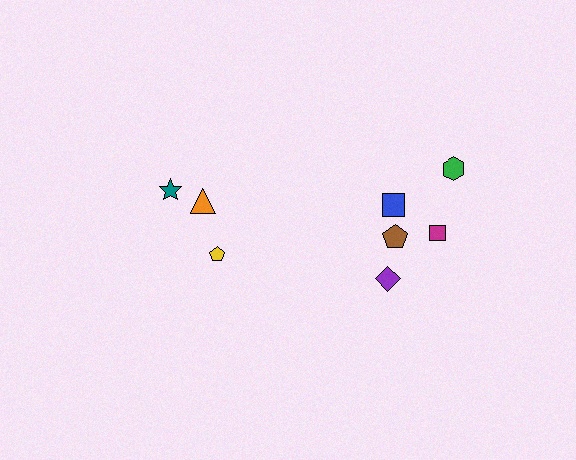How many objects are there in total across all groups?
There are 8 objects.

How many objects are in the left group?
There are 3 objects.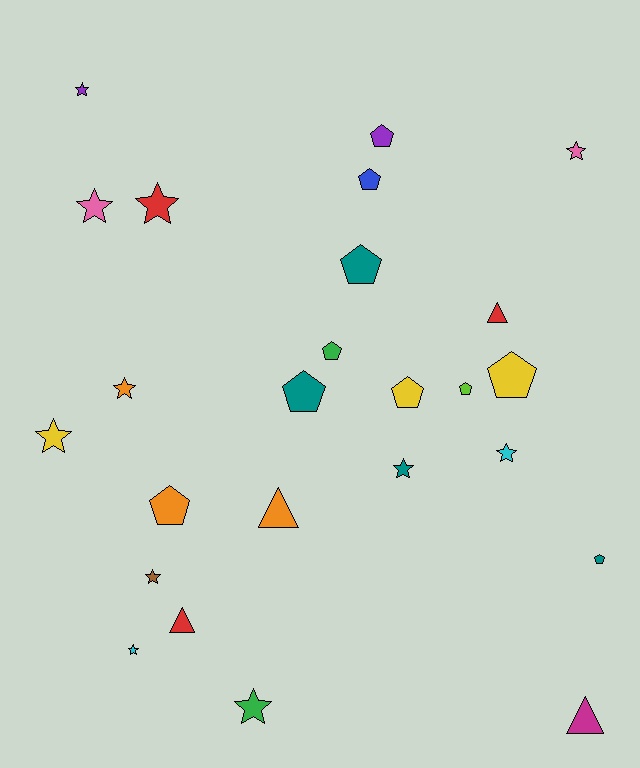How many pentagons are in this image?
There are 10 pentagons.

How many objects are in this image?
There are 25 objects.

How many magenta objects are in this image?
There is 1 magenta object.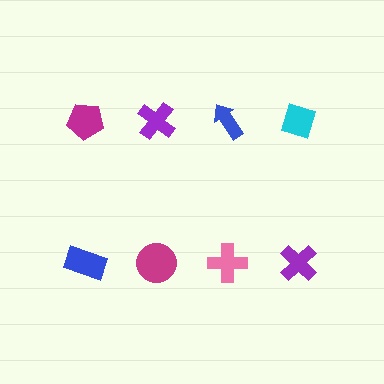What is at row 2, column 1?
A blue rectangle.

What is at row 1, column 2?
A purple cross.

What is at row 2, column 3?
A pink cross.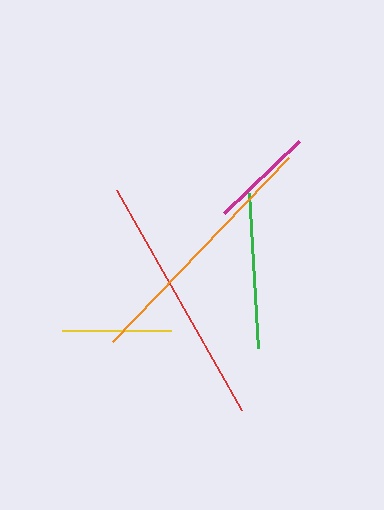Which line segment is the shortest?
The magenta line is the shortest at approximately 104 pixels.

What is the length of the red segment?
The red segment is approximately 253 pixels long.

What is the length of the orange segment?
The orange segment is approximately 254 pixels long.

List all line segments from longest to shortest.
From longest to shortest: orange, red, green, yellow, magenta.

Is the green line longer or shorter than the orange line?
The orange line is longer than the green line.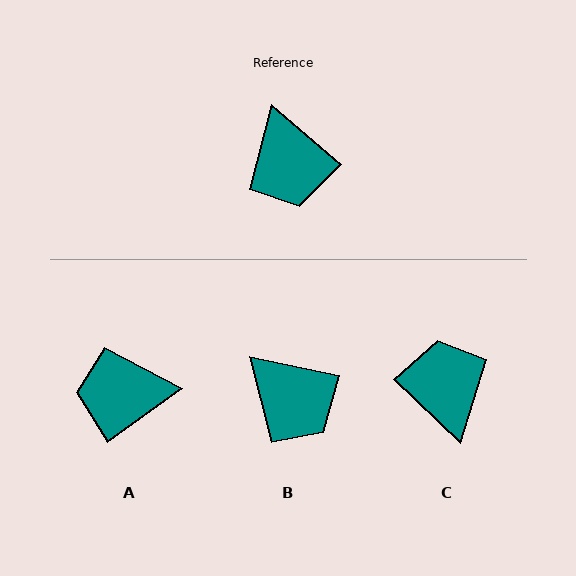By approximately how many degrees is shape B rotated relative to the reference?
Approximately 29 degrees counter-clockwise.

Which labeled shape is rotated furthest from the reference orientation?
C, about 177 degrees away.